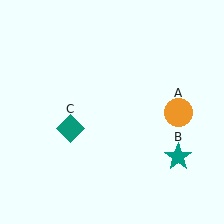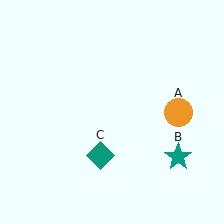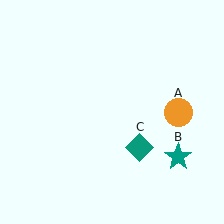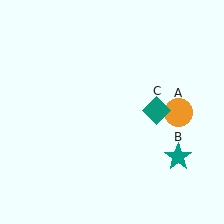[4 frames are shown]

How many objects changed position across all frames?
1 object changed position: teal diamond (object C).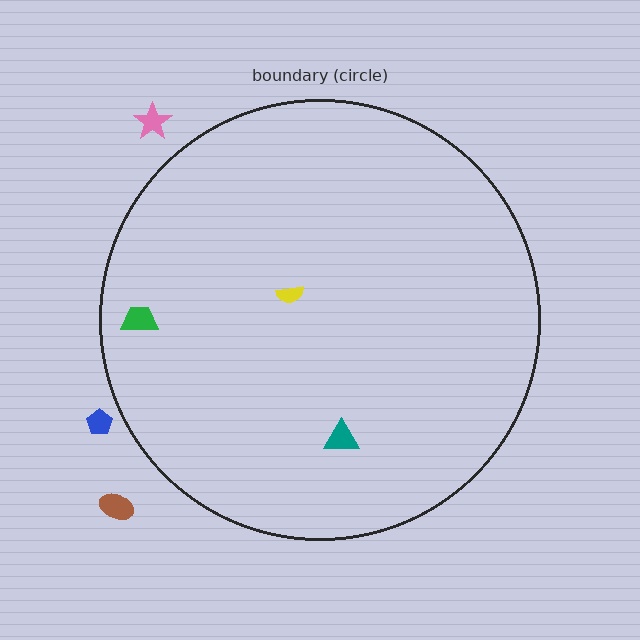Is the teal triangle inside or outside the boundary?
Inside.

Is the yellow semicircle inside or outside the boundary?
Inside.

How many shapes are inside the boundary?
3 inside, 3 outside.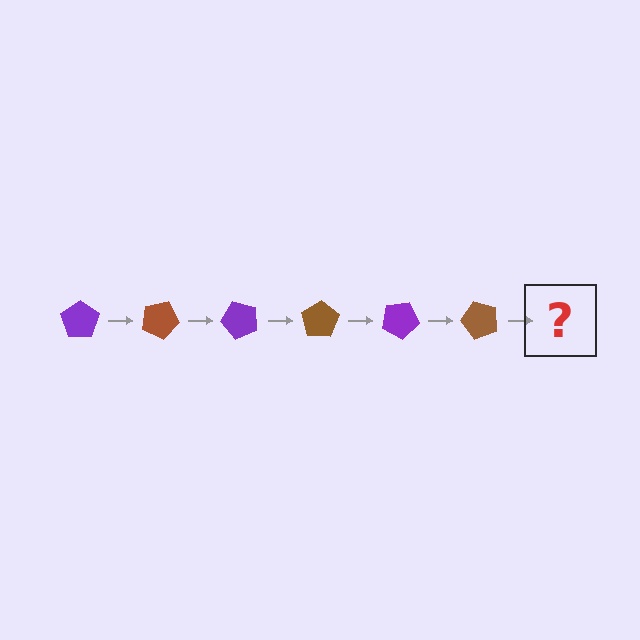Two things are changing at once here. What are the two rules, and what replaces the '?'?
The two rules are that it rotates 25 degrees each step and the color cycles through purple and brown. The '?' should be a purple pentagon, rotated 150 degrees from the start.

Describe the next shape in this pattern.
It should be a purple pentagon, rotated 150 degrees from the start.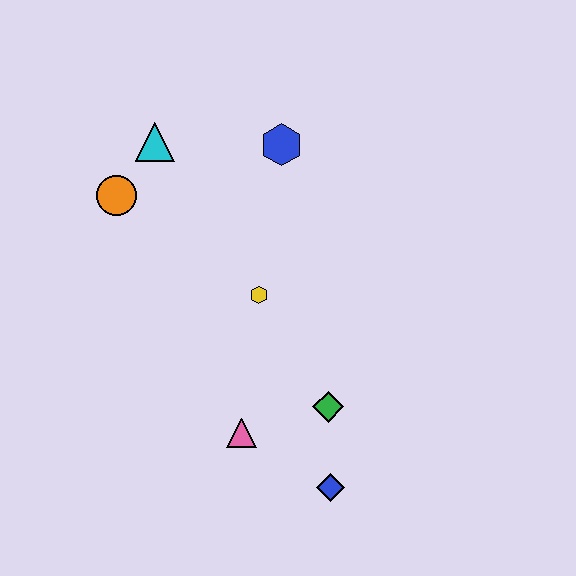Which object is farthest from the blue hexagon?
The blue diamond is farthest from the blue hexagon.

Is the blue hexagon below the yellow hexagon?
No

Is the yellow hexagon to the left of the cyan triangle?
No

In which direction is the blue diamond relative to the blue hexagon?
The blue diamond is below the blue hexagon.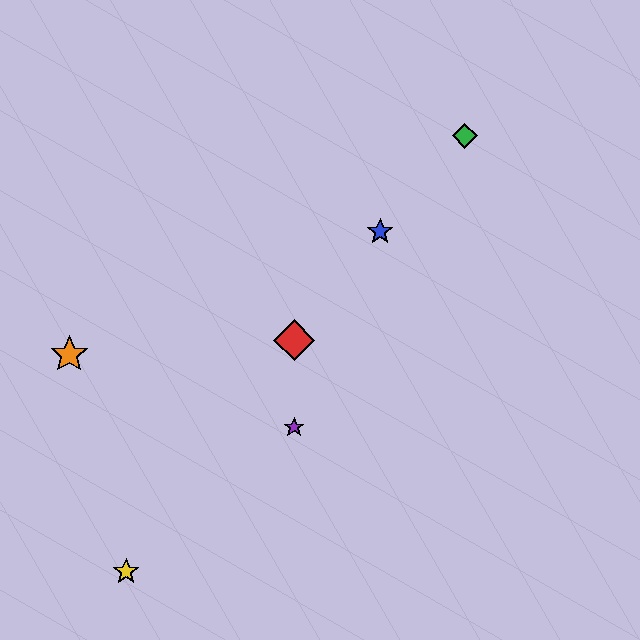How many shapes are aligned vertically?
2 shapes (the red diamond, the purple star) are aligned vertically.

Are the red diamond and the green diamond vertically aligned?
No, the red diamond is at x≈294 and the green diamond is at x≈465.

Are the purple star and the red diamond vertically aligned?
Yes, both are at x≈294.